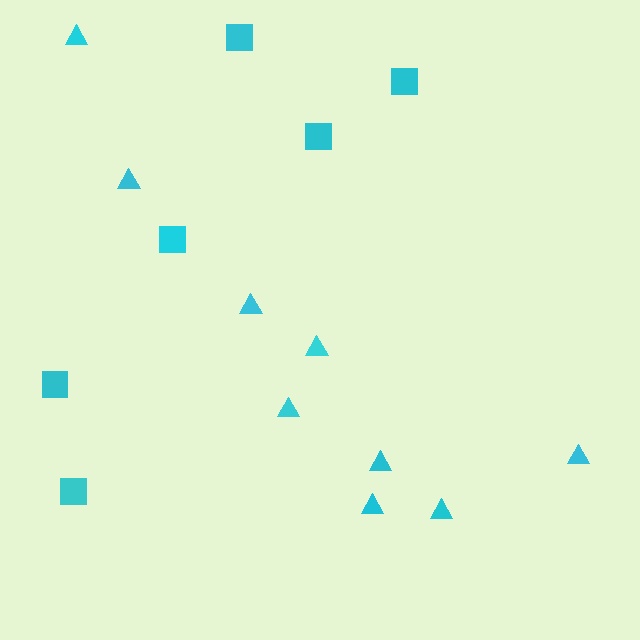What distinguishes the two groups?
There are 2 groups: one group of squares (6) and one group of triangles (9).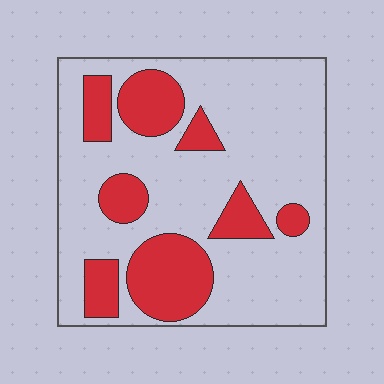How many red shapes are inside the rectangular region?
8.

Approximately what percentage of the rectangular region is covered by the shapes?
Approximately 25%.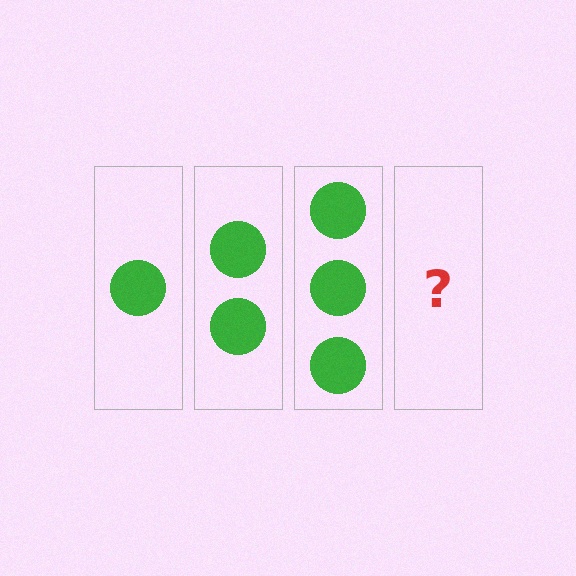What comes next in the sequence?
The next element should be 4 circles.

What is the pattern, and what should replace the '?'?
The pattern is that each step adds one more circle. The '?' should be 4 circles.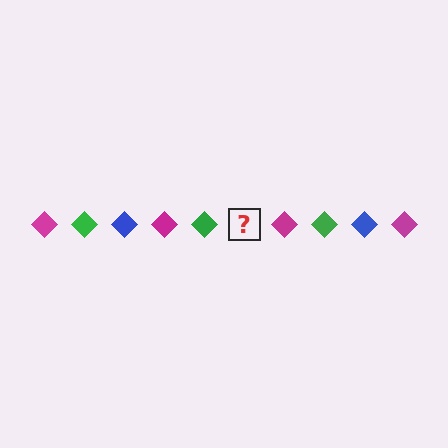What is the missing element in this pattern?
The missing element is a blue diamond.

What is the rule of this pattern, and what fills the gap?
The rule is that the pattern cycles through magenta, green, blue diamonds. The gap should be filled with a blue diamond.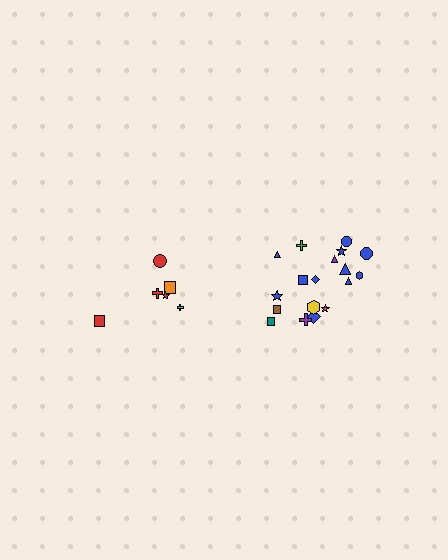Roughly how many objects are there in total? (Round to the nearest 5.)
Roughly 25 objects in total.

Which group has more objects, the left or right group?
The right group.